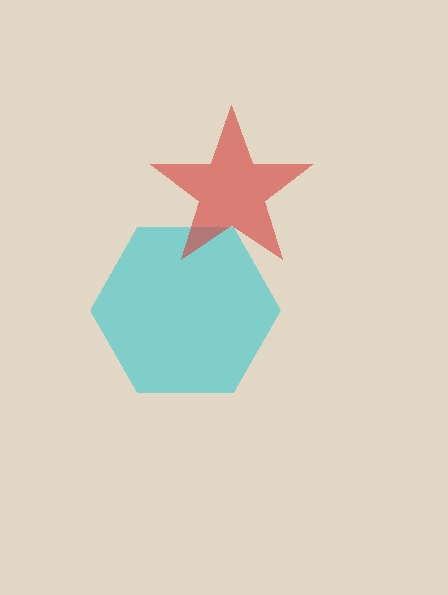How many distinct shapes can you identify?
There are 2 distinct shapes: a cyan hexagon, a red star.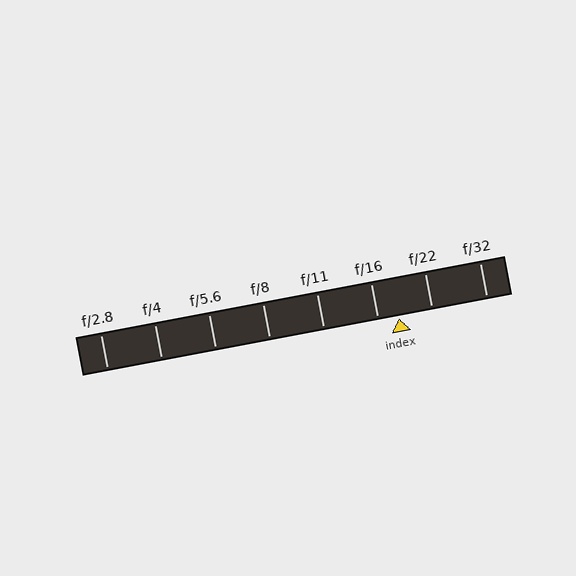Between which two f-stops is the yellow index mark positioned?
The index mark is between f/16 and f/22.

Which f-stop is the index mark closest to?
The index mark is closest to f/16.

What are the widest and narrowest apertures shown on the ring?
The widest aperture shown is f/2.8 and the narrowest is f/32.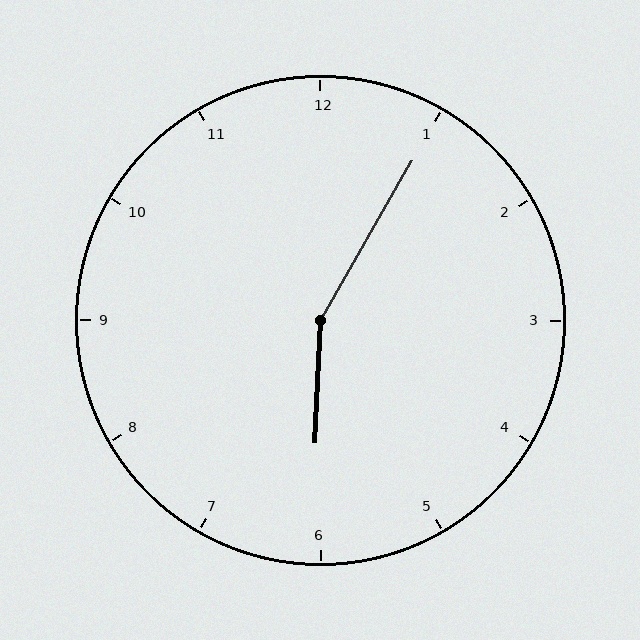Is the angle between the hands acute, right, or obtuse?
It is obtuse.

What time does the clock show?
6:05.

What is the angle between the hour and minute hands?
Approximately 152 degrees.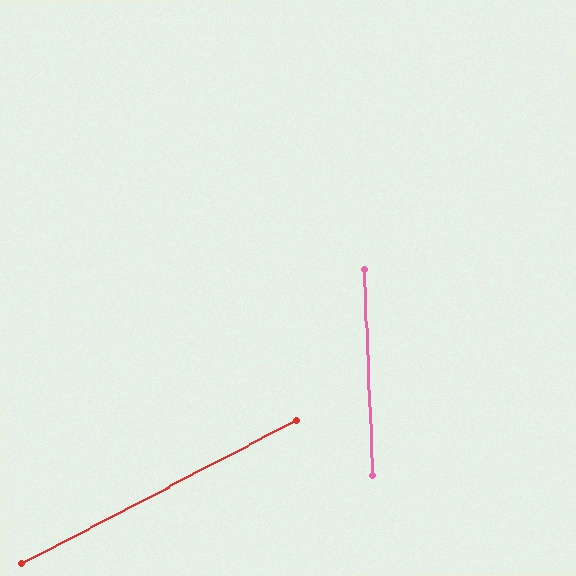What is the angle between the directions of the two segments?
Approximately 65 degrees.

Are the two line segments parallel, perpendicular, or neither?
Neither parallel nor perpendicular — they differ by about 65°.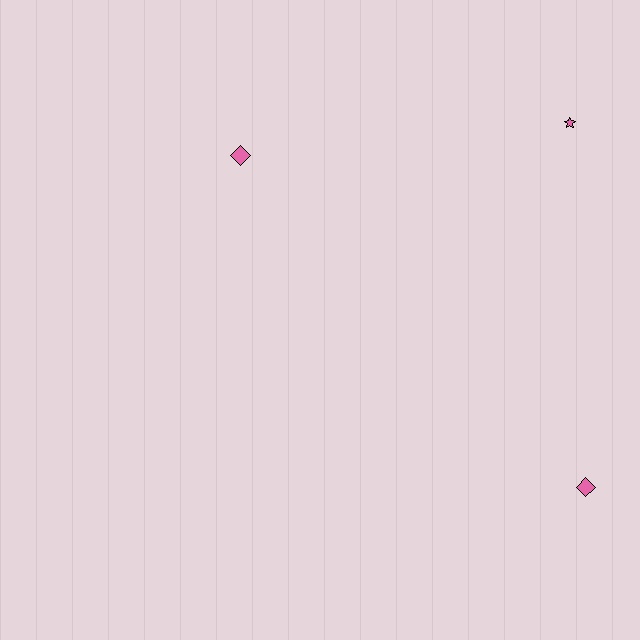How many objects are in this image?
There are 3 objects.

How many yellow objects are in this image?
There are no yellow objects.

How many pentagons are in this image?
There are no pentagons.